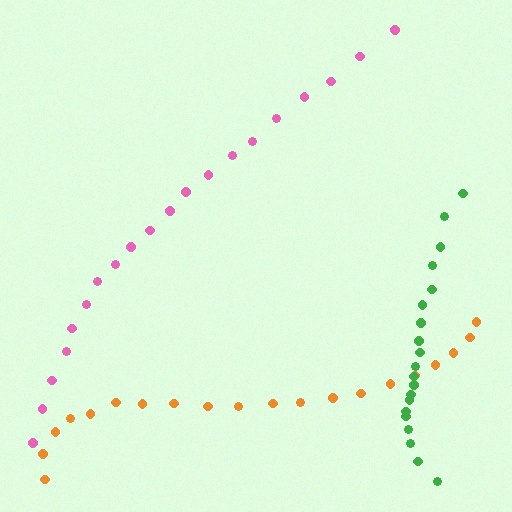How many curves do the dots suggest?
There are 3 distinct paths.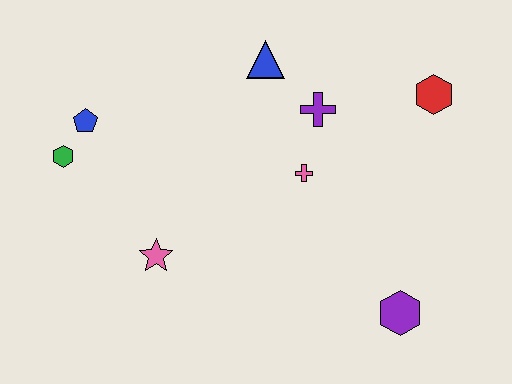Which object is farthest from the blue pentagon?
The purple hexagon is farthest from the blue pentagon.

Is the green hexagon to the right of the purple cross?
No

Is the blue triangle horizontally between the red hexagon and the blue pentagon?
Yes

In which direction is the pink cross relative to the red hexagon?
The pink cross is to the left of the red hexagon.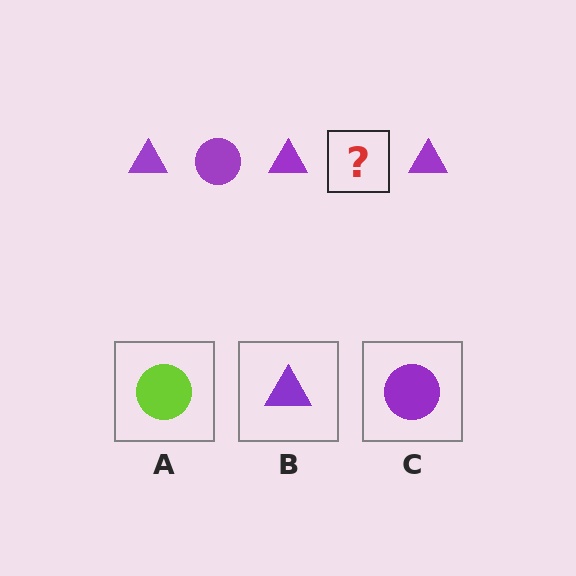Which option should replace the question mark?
Option C.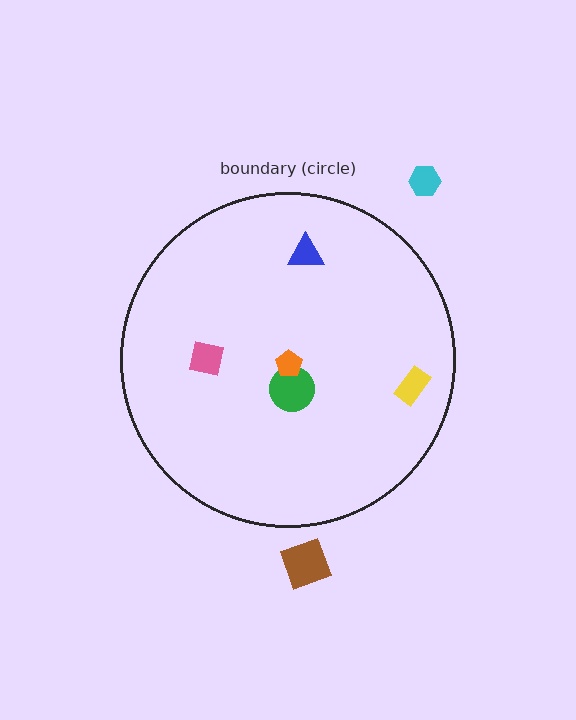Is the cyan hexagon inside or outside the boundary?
Outside.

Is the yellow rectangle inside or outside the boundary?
Inside.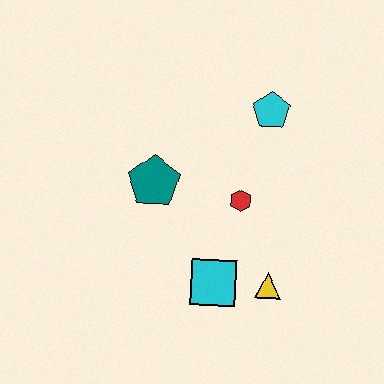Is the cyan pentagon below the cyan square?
No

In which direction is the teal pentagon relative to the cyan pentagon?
The teal pentagon is to the left of the cyan pentagon.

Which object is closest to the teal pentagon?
The red hexagon is closest to the teal pentagon.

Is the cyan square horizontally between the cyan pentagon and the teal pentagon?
Yes